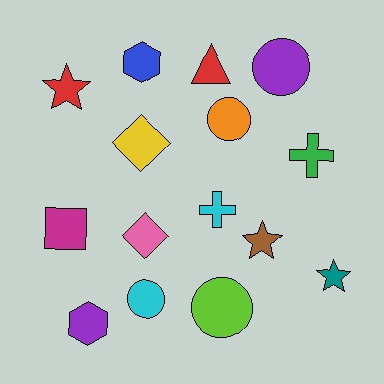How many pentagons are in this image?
There are no pentagons.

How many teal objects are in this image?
There is 1 teal object.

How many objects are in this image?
There are 15 objects.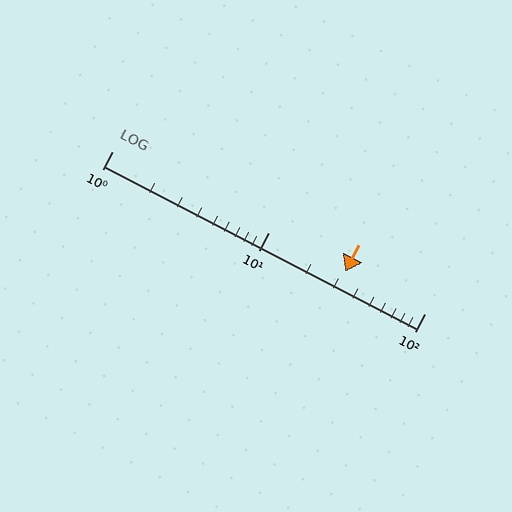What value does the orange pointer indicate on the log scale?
The pointer indicates approximately 31.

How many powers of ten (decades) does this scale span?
The scale spans 2 decades, from 1 to 100.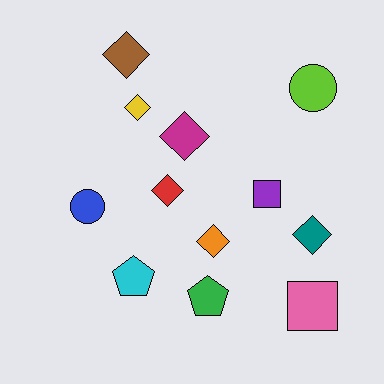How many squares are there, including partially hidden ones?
There are 2 squares.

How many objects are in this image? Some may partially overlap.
There are 12 objects.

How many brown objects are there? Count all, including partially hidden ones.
There is 1 brown object.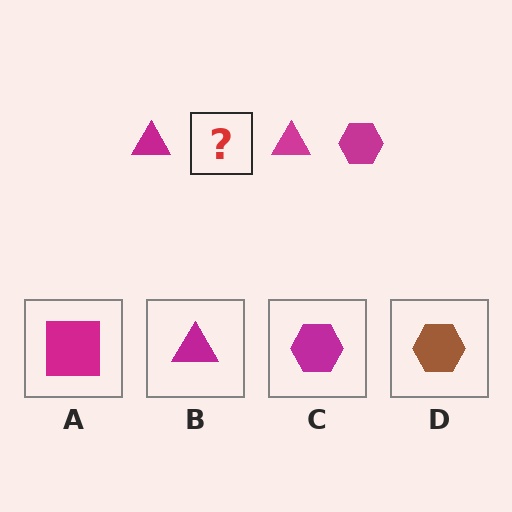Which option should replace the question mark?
Option C.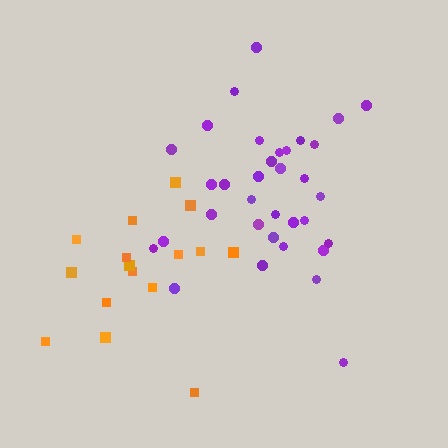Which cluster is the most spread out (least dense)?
Orange.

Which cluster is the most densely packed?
Purple.